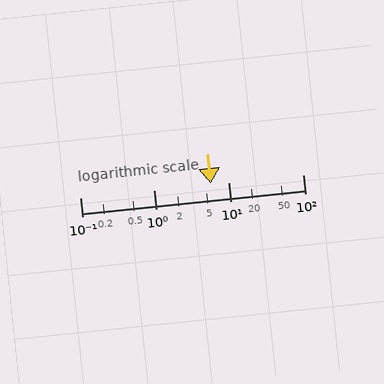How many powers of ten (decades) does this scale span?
The scale spans 3 decades, from 0.1 to 100.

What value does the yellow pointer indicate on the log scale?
The pointer indicates approximately 5.8.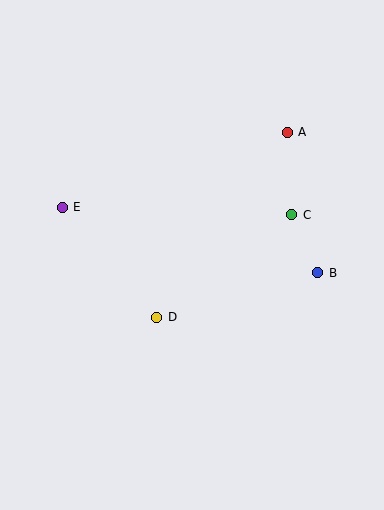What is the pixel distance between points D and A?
The distance between D and A is 226 pixels.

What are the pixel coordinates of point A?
Point A is at (287, 132).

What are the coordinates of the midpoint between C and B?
The midpoint between C and B is at (305, 244).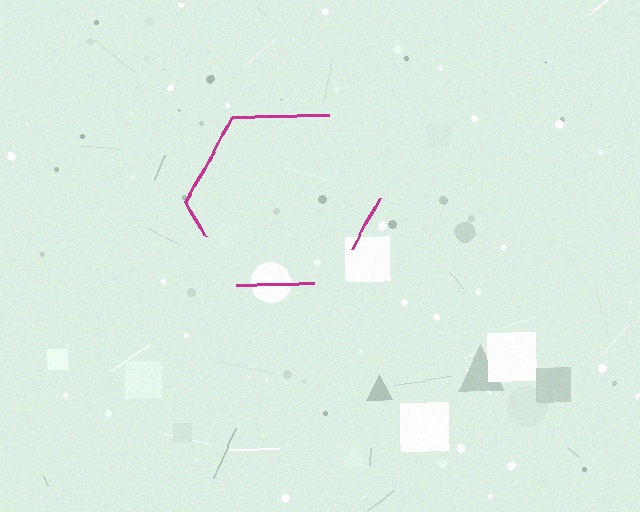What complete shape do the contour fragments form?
The contour fragments form a hexagon.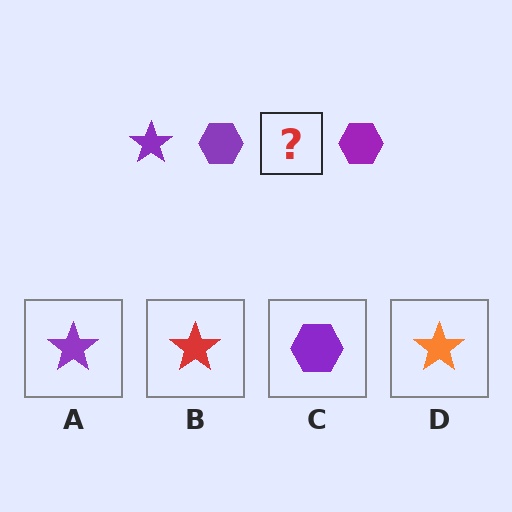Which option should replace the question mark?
Option A.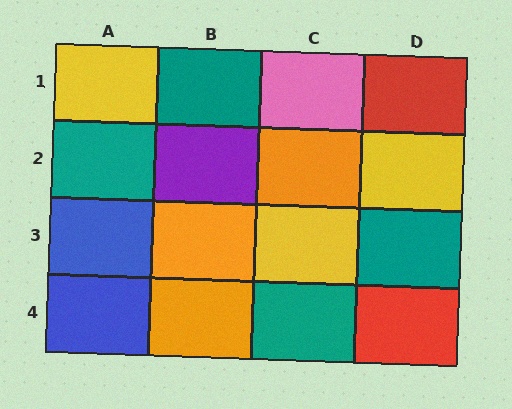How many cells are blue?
2 cells are blue.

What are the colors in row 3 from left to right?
Blue, orange, yellow, teal.